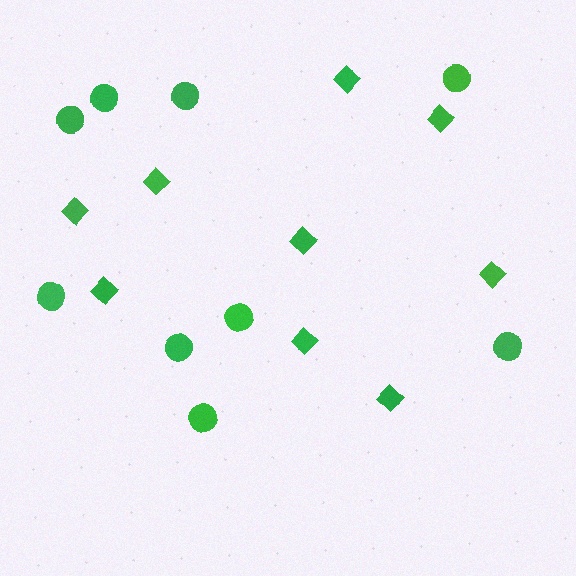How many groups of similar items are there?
There are 2 groups: one group of diamonds (9) and one group of circles (9).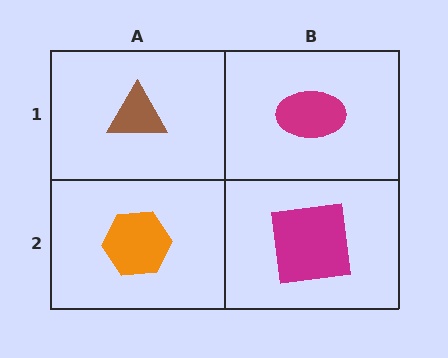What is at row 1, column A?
A brown triangle.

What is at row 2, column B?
A magenta square.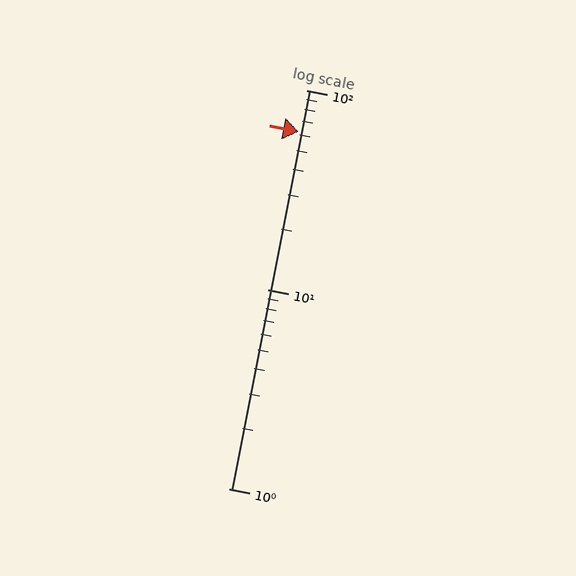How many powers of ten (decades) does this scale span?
The scale spans 2 decades, from 1 to 100.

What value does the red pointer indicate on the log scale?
The pointer indicates approximately 62.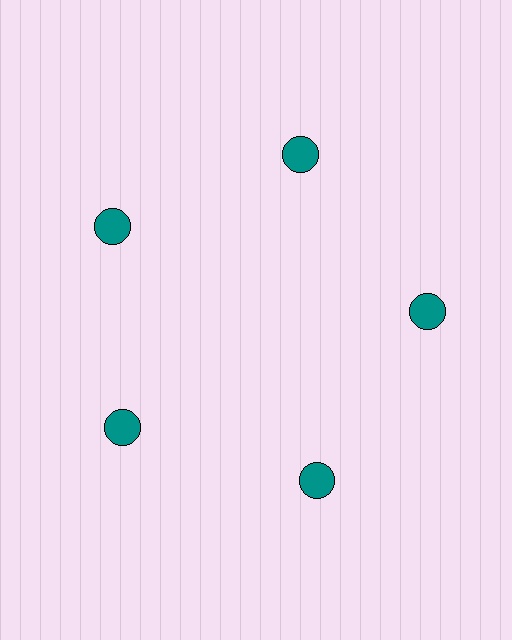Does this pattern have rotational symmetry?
Yes, this pattern has 5-fold rotational symmetry. It looks the same after rotating 72 degrees around the center.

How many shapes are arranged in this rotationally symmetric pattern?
There are 5 shapes, arranged in 5 groups of 1.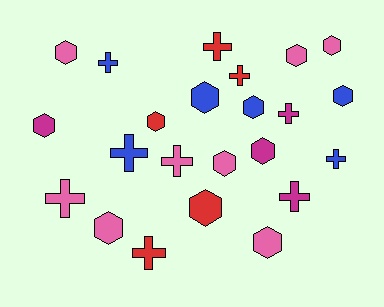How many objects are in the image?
There are 23 objects.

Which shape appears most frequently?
Hexagon, with 13 objects.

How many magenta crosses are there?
There are 2 magenta crosses.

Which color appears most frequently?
Pink, with 8 objects.